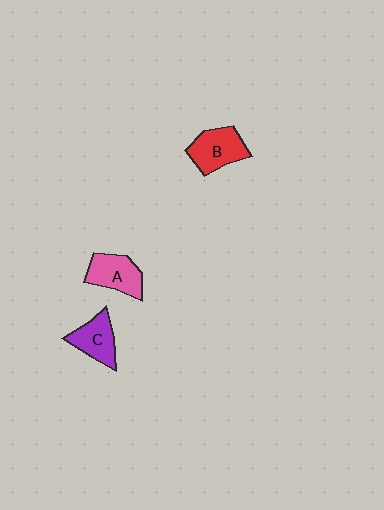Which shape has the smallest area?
Shape C (purple).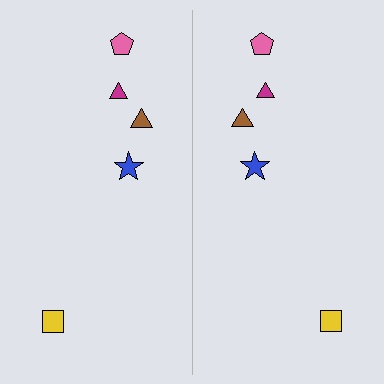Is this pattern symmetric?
Yes, this pattern has bilateral (reflection) symmetry.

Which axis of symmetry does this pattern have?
The pattern has a vertical axis of symmetry running through the center of the image.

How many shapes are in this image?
There are 10 shapes in this image.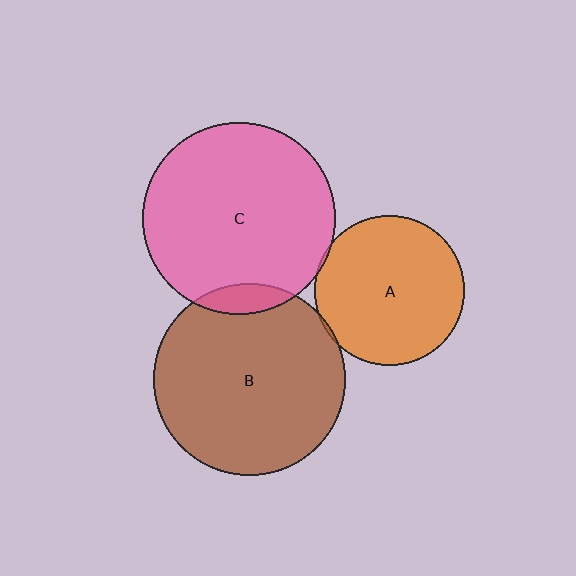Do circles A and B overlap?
Yes.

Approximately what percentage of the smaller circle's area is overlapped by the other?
Approximately 5%.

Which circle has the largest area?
Circle C (pink).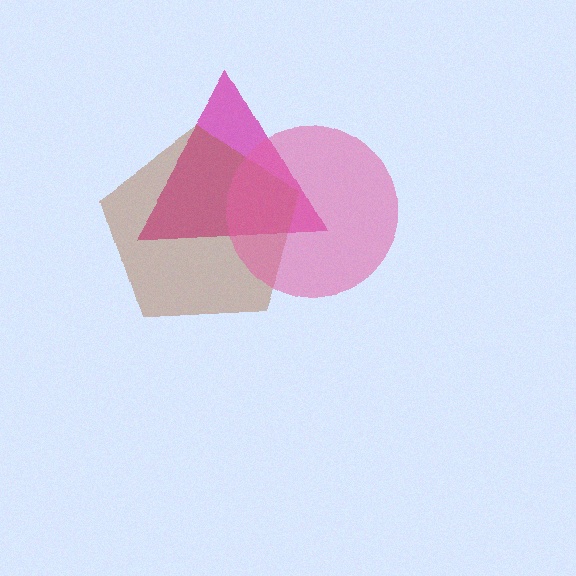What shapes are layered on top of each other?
The layered shapes are: a magenta triangle, a brown pentagon, a pink circle.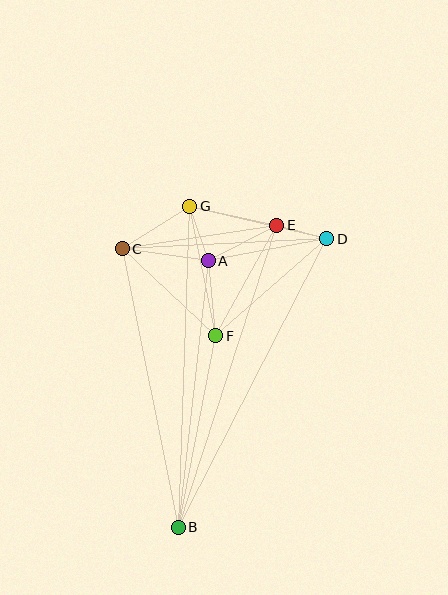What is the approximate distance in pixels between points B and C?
The distance between B and C is approximately 284 pixels.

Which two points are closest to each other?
Points D and E are closest to each other.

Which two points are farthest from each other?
Points B and D are farthest from each other.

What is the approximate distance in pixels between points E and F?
The distance between E and F is approximately 126 pixels.